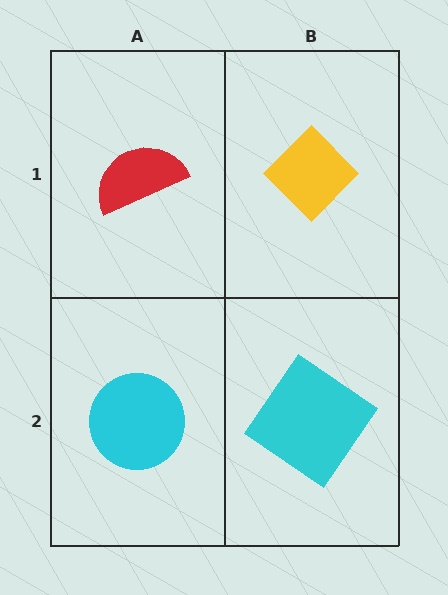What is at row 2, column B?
A cyan diamond.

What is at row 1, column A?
A red semicircle.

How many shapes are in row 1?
2 shapes.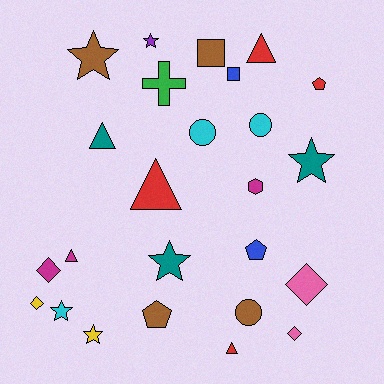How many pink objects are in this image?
There are 2 pink objects.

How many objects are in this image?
There are 25 objects.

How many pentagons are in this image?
There are 3 pentagons.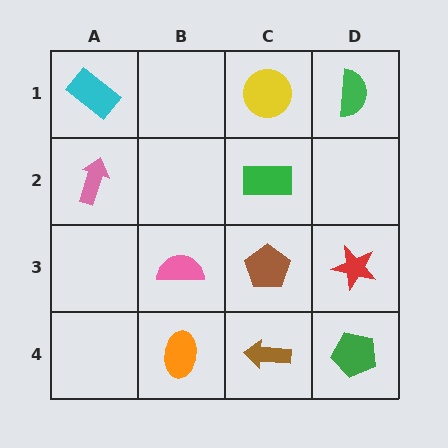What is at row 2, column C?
A green rectangle.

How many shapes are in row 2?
2 shapes.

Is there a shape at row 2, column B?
No, that cell is empty.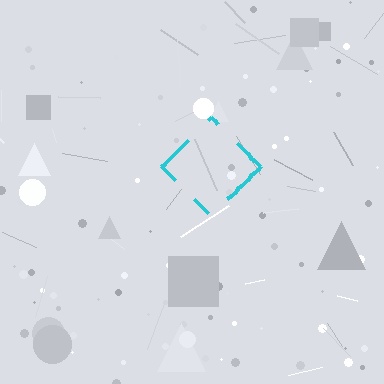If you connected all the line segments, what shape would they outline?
They would outline a diamond.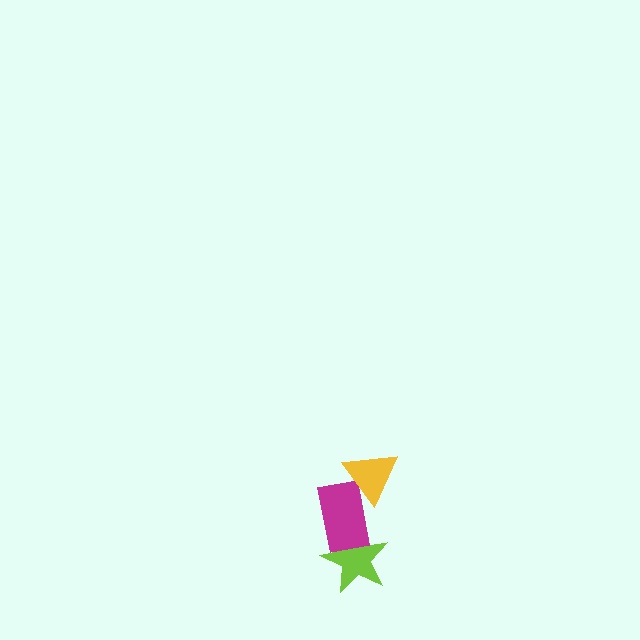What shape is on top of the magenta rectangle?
The yellow triangle is on top of the magenta rectangle.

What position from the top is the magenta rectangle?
The magenta rectangle is 2nd from the top.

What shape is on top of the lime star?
The magenta rectangle is on top of the lime star.